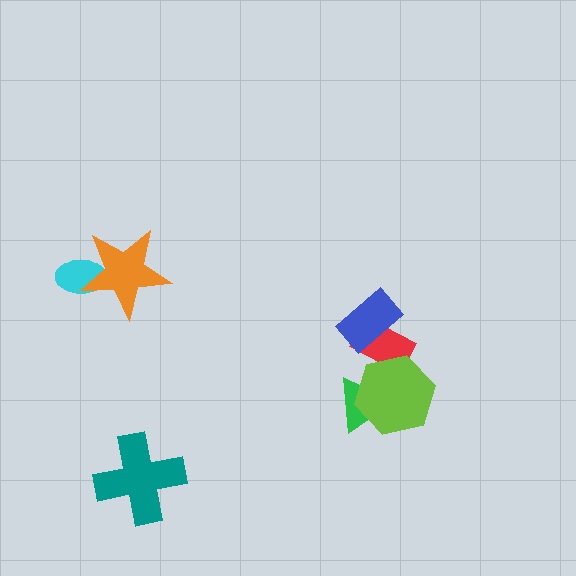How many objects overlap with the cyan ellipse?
1 object overlaps with the cyan ellipse.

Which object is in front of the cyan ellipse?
The orange star is in front of the cyan ellipse.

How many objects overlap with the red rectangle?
2 objects overlap with the red rectangle.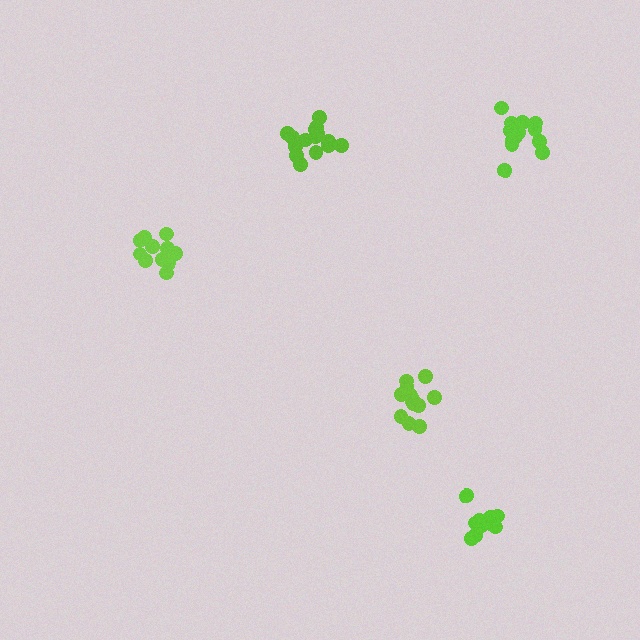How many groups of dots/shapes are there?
There are 5 groups.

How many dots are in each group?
Group 1: 14 dots, Group 2: 12 dots, Group 3: 15 dots, Group 4: 11 dots, Group 5: 13 dots (65 total).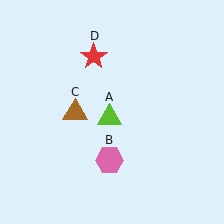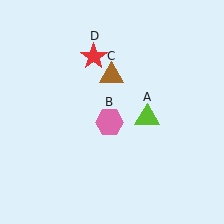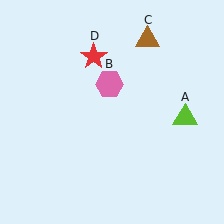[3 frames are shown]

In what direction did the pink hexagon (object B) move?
The pink hexagon (object B) moved up.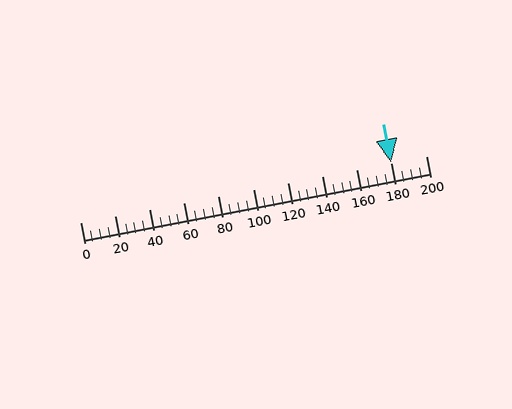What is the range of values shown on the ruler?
The ruler shows values from 0 to 200.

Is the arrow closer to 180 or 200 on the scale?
The arrow is closer to 180.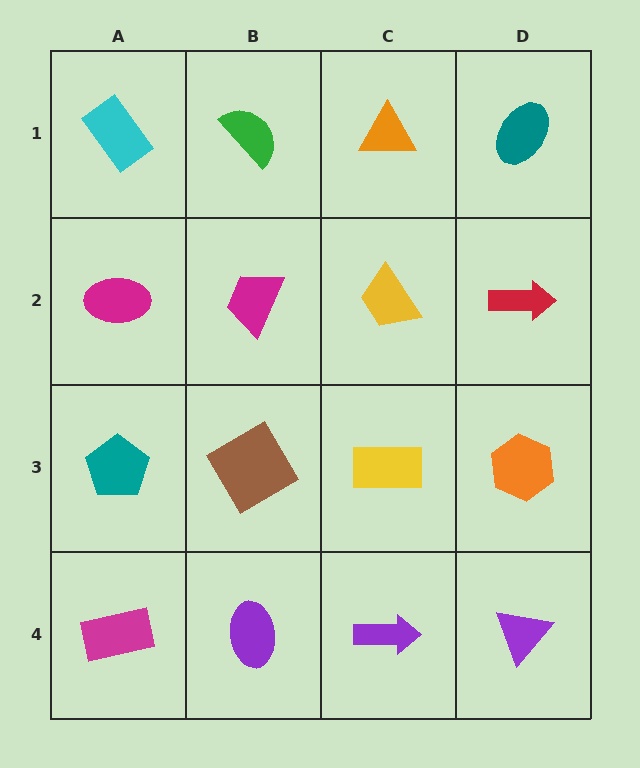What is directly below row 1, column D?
A red arrow.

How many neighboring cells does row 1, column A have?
2.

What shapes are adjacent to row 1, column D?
A red arrow (row 2, column D), an orange triangle (row 1, column C).